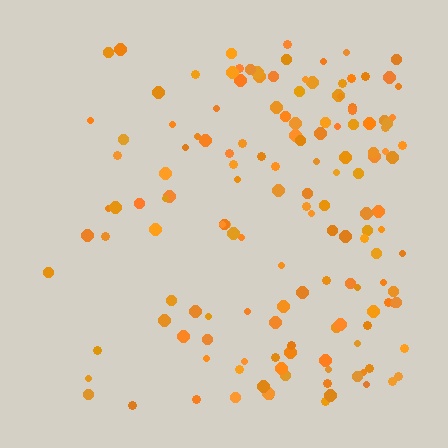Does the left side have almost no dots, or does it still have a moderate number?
Still a moderate number, just noticeably fewer than the right.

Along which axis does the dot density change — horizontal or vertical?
Horizontal.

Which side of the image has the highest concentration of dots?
The right.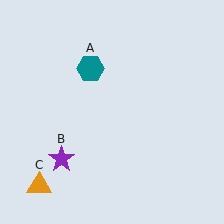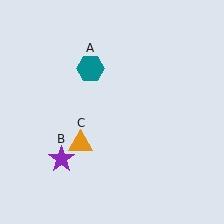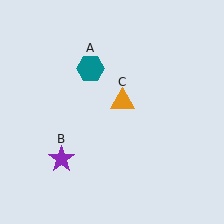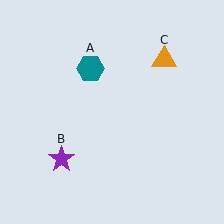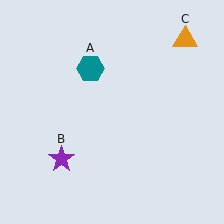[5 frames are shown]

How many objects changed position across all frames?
1 object changed position: orange triangle (object C).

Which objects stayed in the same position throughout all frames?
Teal hexagon (object A) and purple star (object B) remained stationary.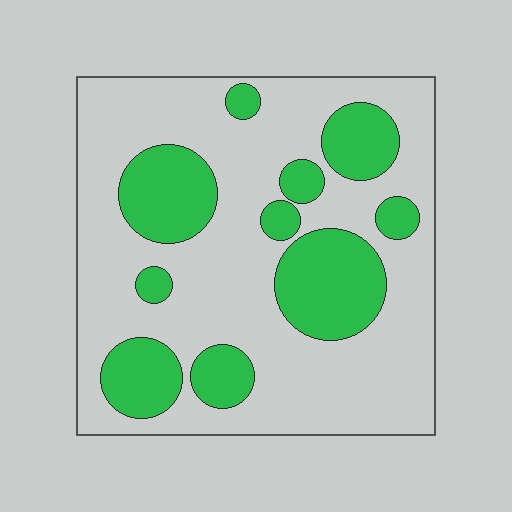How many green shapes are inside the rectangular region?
10.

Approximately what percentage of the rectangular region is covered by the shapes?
Approximately 30%.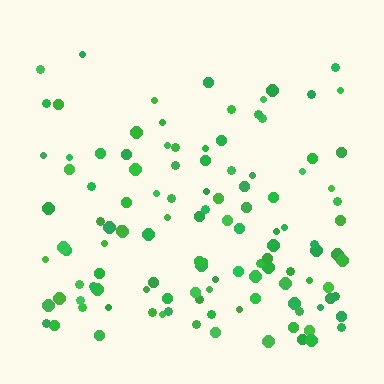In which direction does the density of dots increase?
From top to bottom, with the bottom side densest.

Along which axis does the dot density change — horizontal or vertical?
Vertical.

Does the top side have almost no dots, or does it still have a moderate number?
Still a moderate number, just noticeably fewer than the bottom.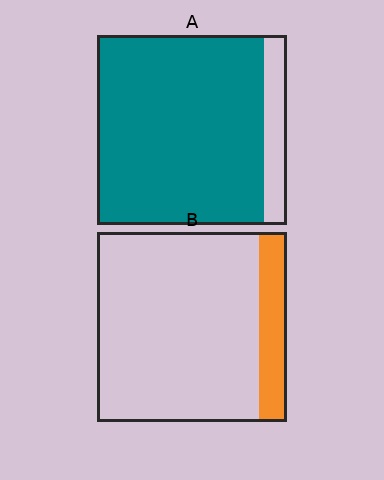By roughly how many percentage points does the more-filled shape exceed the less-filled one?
By roughly 75 percentage points (A over B).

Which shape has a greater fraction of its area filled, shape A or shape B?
Shape A.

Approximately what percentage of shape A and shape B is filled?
A is approximately 90% and B is approximately 15%.